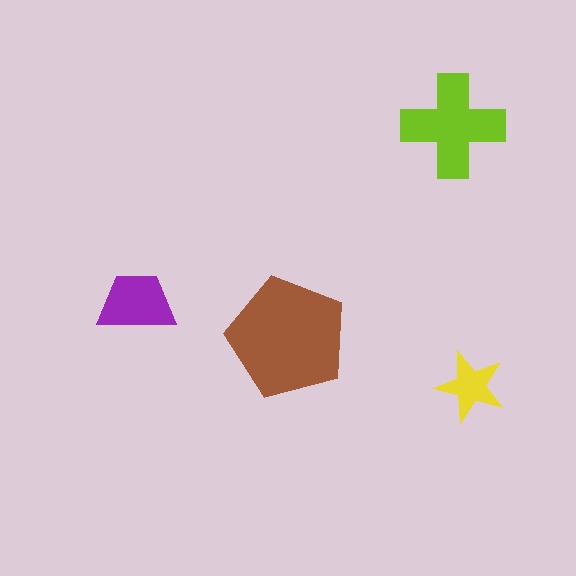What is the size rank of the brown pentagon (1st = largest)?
1st.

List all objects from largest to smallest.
The brown pentagon, the lime cross, the purple trapezoid, the yellow star.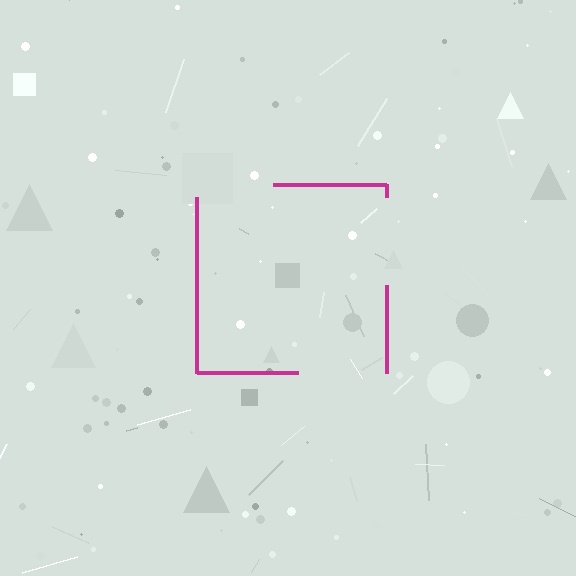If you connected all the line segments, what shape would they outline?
They would outline a square.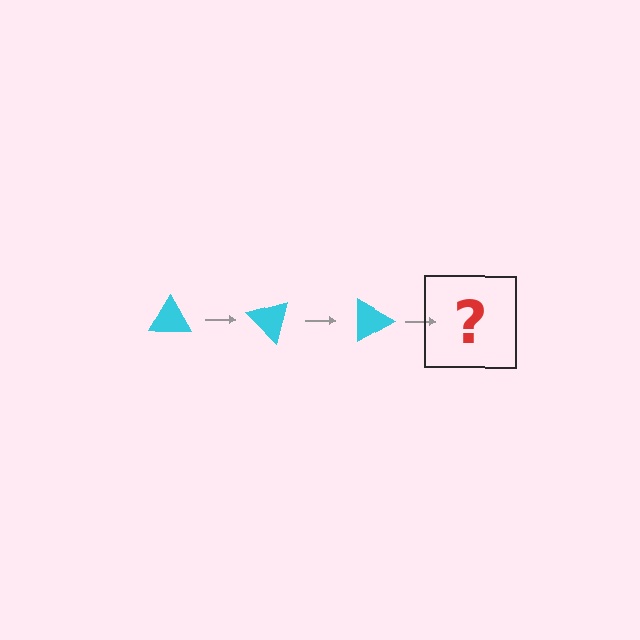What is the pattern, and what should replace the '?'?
The pattern is that the triangle rotates 45 degrees each step. The '?' should be a cyan triangle rotated 135 degrees.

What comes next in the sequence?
The next element should be a cyan triangle rotated 135 degrees.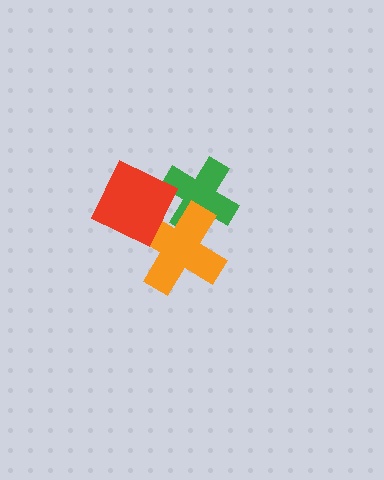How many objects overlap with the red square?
1 object overlaps with the red square.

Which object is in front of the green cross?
The orange cross is in front of the green cross.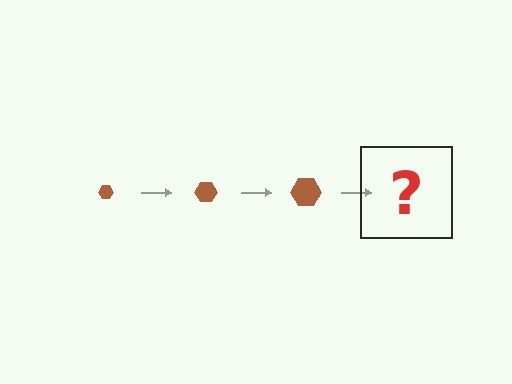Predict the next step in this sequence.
The next step is a brown hexagon, larger than the previous one.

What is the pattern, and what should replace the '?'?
The pattern is that the hexagon gets progressively larger each step. The '?' should be a brown hexagon, larger than the previous one.